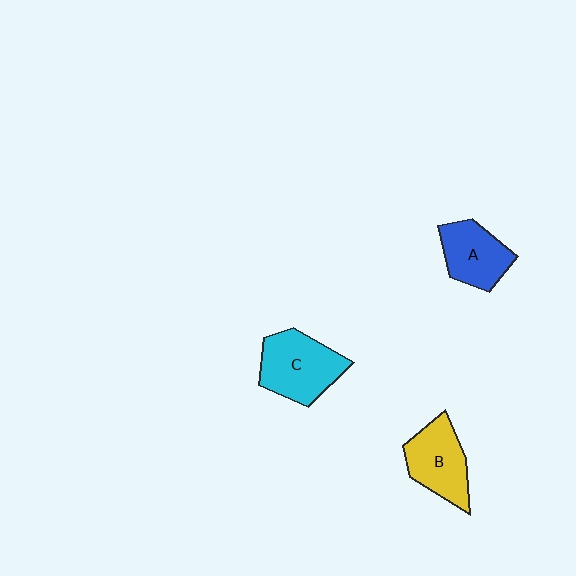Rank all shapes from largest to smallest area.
From largest to smallest: C (cyan), B (yellow), A (blue).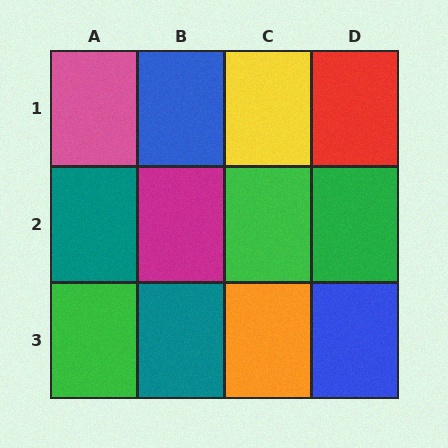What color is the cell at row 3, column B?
Teal.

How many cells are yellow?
1 cell is yellow.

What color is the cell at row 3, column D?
Blue.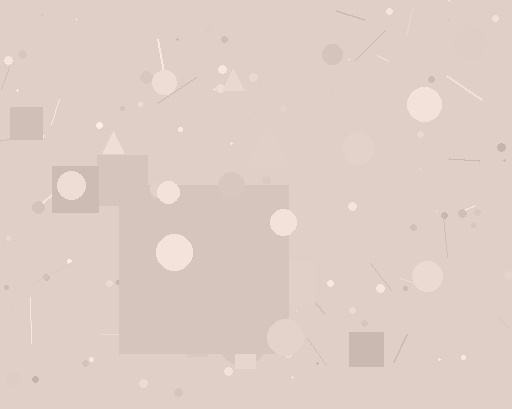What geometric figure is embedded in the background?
A square is embedded in the background.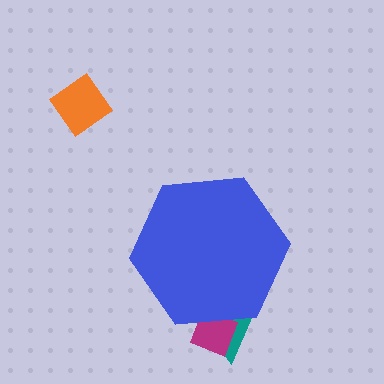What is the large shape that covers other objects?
A blue hexagon.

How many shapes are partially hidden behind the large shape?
2 shapes are partially hidden.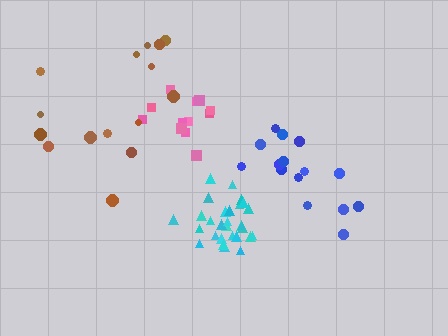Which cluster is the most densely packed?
Cyan.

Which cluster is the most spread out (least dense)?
Brown.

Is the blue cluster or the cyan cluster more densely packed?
Cyan.